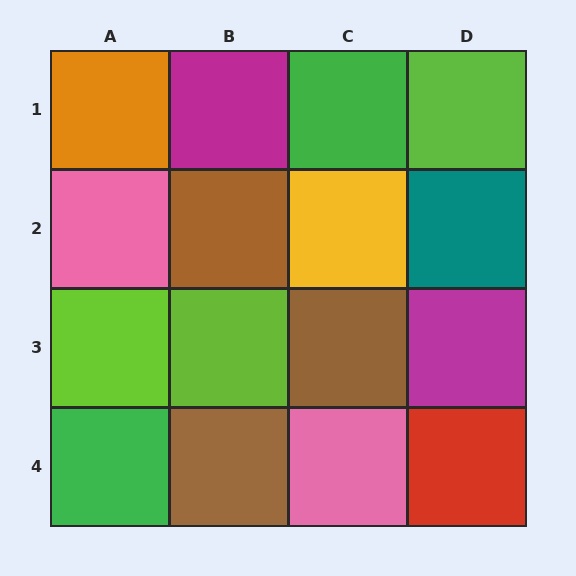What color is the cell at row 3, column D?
Magenta.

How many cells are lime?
3 cells are lime.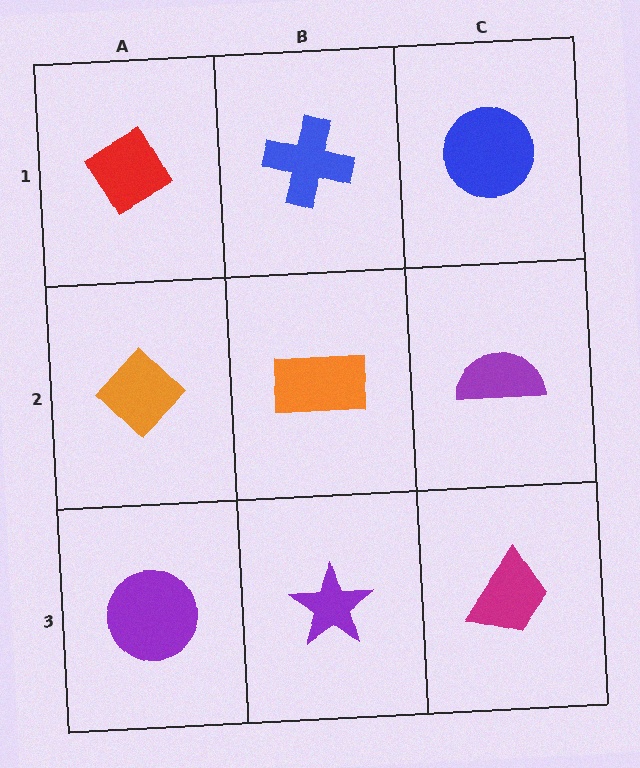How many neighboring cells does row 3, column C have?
2.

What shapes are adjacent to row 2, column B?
A blue cross (row 1, column B), a purple star (row 3, column B), an orange diamond (row 2, column A), a purple semicircle (row 2, column C).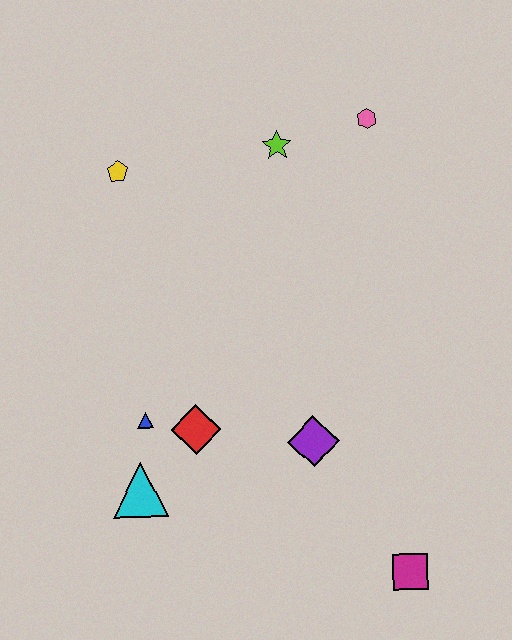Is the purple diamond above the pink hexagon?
No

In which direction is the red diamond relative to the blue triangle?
The red diamond is to the right of the blue triangle.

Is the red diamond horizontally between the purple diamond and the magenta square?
No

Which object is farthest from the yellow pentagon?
The magenta square is farthest from the yellow pentagon.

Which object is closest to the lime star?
The pink hexagon is closest to the lime star.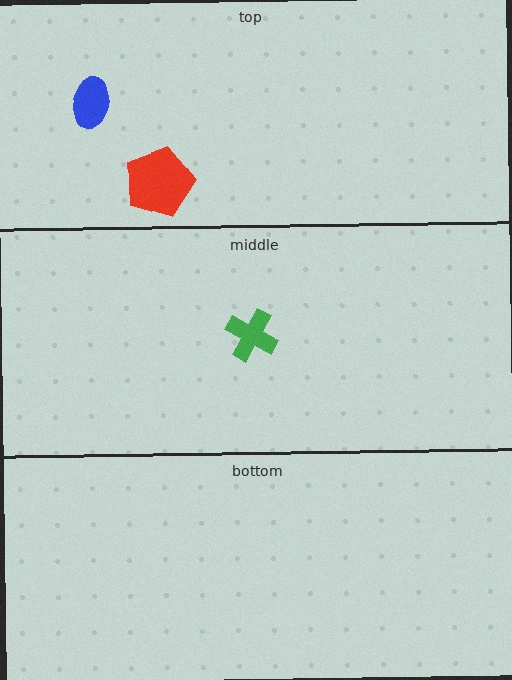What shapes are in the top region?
The blue ellipse, the red pentagon.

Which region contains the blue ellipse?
The top region.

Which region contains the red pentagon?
The top region.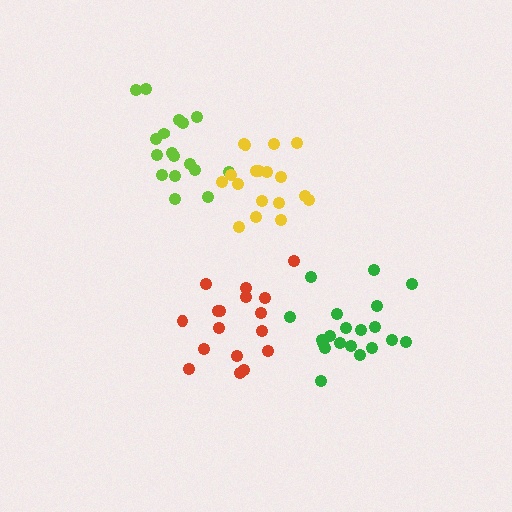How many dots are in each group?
Group 1: 20 dots, Group 2: 17 dots, Group 3: 18 dots, Group 4: 17 dots (72 total).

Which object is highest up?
The lime cluster is topmost.